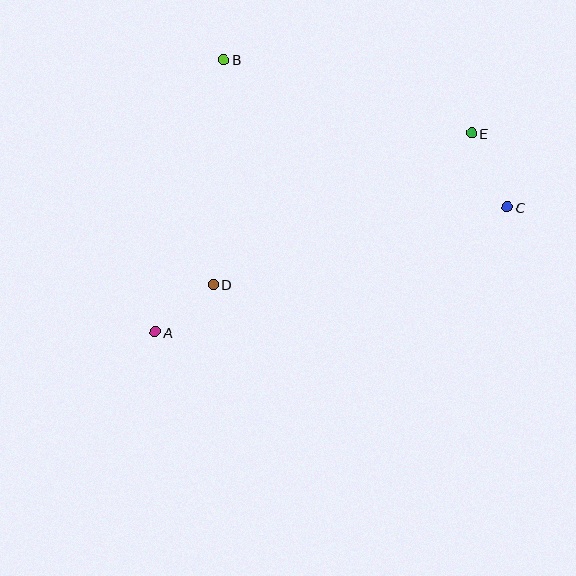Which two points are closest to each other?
Points A and D are closest to each other.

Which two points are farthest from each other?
Points A and C are farthest from each other.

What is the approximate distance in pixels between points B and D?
The distance between B and D is approximately 225 pixels.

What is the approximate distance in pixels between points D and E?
The distance between D and E is approximately 299 pixels.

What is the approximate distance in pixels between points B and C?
The distance between B and C is approximately 320 pixels.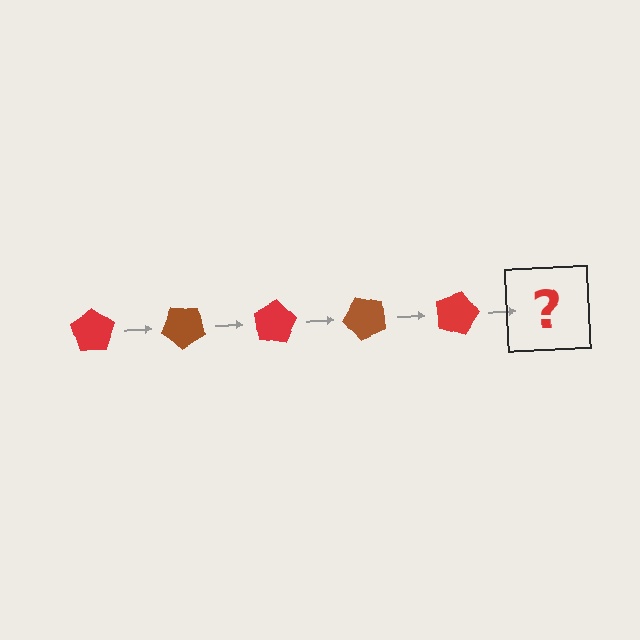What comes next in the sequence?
The next element should be a brown pentagon, rotated 200 degrees from the start.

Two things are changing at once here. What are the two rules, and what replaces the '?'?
The two rules are that it rotates 40 degrees each step and the color cycles through red and brown. The '?' should be a brown pentagon, rotated 200 degrees from the start.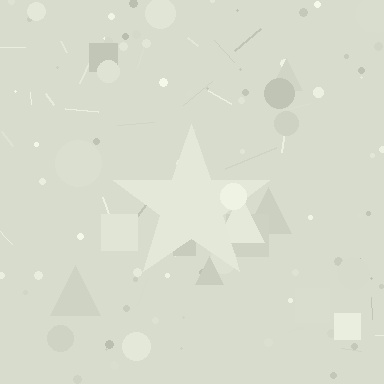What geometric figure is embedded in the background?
A star is embedded in the background.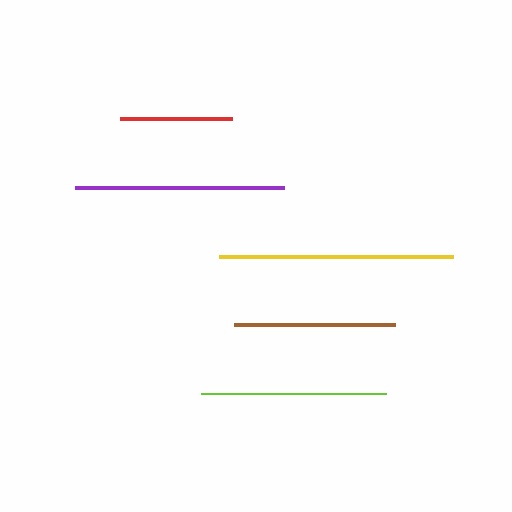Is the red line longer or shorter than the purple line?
The purple line is longer than the red line.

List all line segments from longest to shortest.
From longest to shortest: yellow, purple, lime, brown, red.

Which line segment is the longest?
The yellow line is the longest at approximately 234 pixels.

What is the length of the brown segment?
The brown segment is approximately 160 pixels long.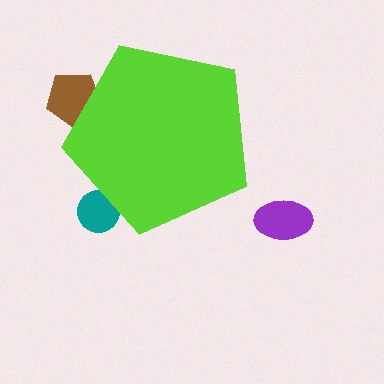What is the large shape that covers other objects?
A lime pentagon.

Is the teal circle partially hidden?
Yes, the teal circle is partially hidden behind the lime pentagon.